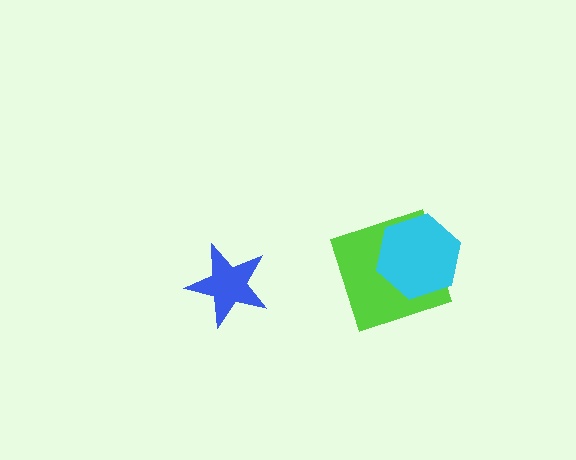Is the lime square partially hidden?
Yes, it is partially covered by another shape.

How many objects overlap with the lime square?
1 object overlaps with the lime square.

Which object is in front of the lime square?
The cyan hexagon is in front of the lime square.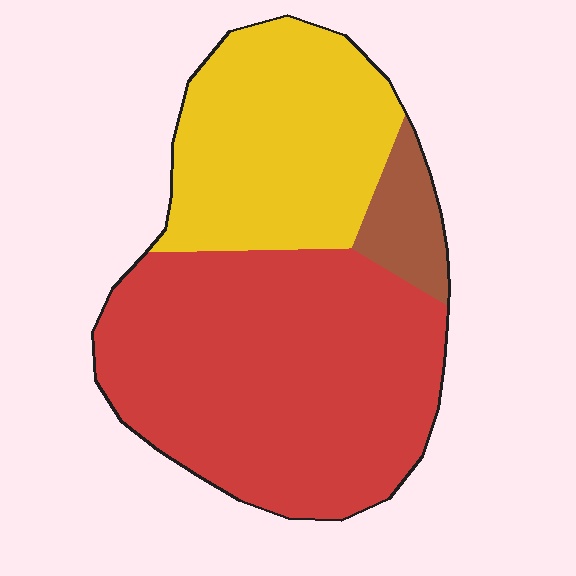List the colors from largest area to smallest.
From largest to smallest: red, yellow, brown.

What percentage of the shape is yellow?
Yellow covers 34% of the shape.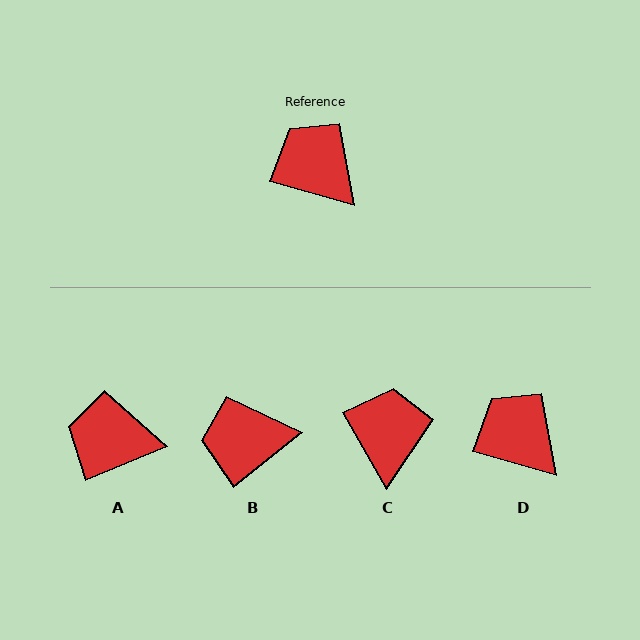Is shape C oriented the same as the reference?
No, it is off by about 45 degrees.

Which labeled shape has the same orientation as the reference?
D.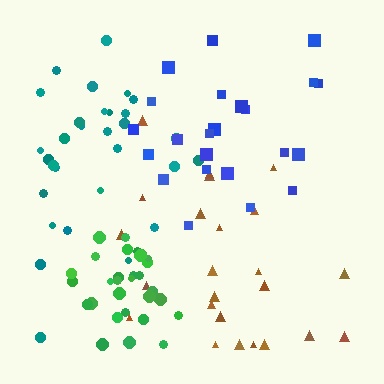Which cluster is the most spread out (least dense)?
Brown.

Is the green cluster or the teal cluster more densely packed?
Green.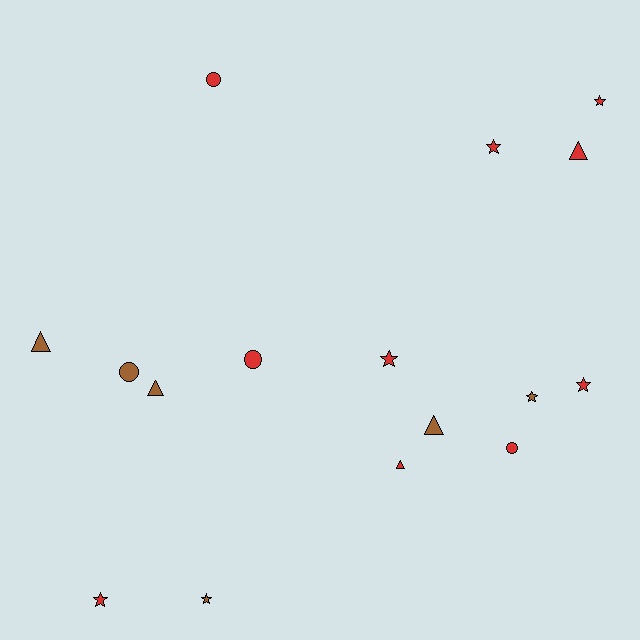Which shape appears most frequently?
Star, with 7 objects.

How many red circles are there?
There are 3 red circles.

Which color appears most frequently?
Red, with 10 objects.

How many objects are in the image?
There are 16 objects.